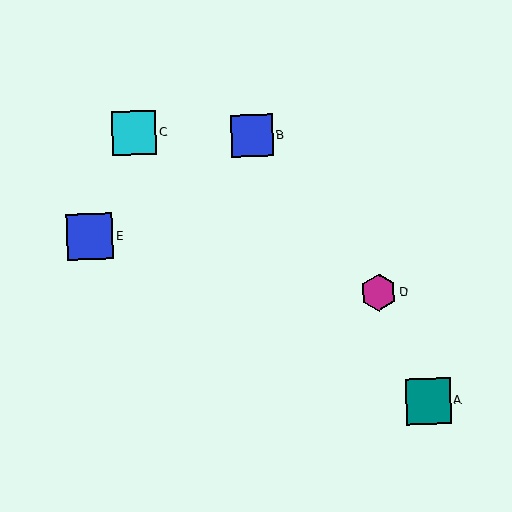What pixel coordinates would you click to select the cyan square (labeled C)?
Click at (134, 133) to select the cyan square C.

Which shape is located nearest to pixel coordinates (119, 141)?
The cyan square (labeled C) at (134, 133) is nearest to that location.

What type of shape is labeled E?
Shape E is a blue square.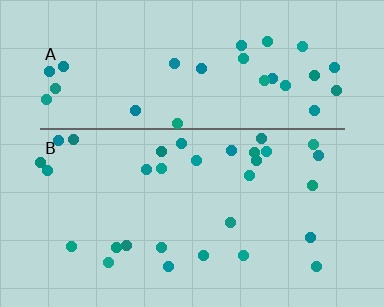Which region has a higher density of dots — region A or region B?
A (the top).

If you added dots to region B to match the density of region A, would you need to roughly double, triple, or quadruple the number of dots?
Approximately double.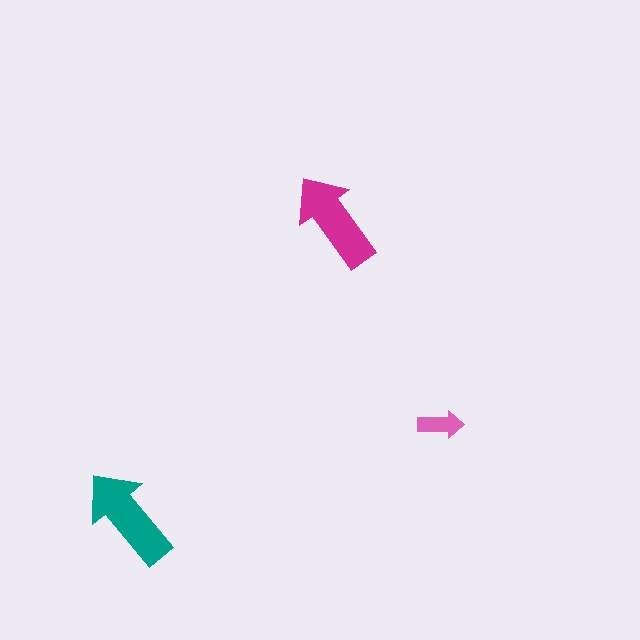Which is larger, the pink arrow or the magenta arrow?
The magenta one.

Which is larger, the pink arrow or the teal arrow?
The teal one.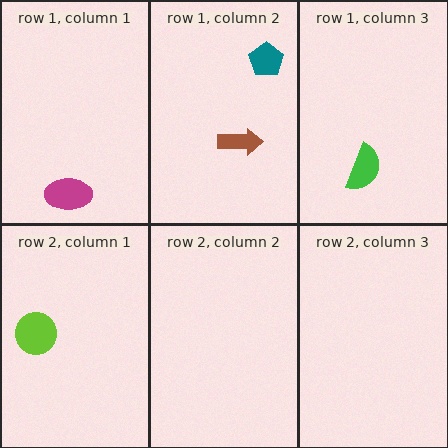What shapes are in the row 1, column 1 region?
The magenta ellipse.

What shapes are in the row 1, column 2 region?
The teal pentagon, the brown arrow.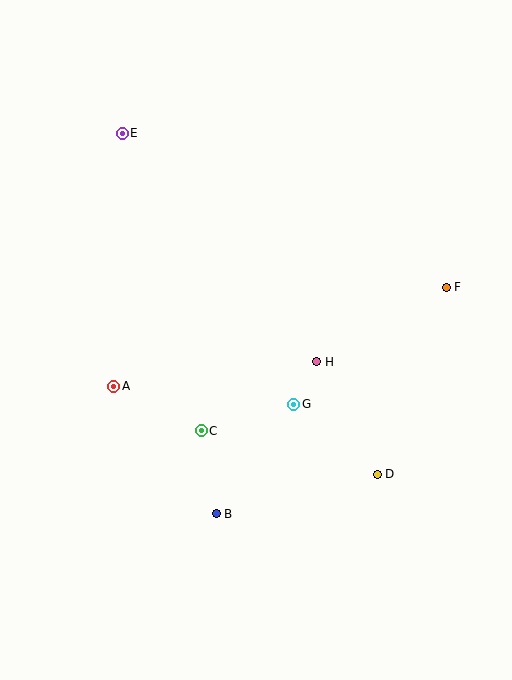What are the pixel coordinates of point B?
Point B is at (216, 514).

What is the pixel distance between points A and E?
The distance between A and E is 253 pixels.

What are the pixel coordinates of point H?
Point H is at (317, 362).